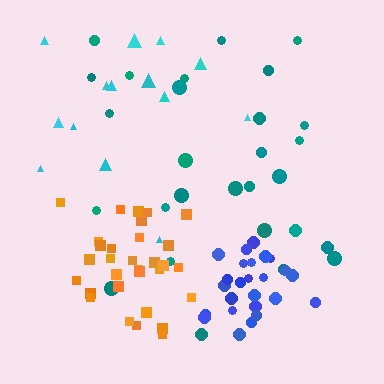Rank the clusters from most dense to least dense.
blue, orange, teal, cyan.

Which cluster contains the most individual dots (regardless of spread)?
Orange (32).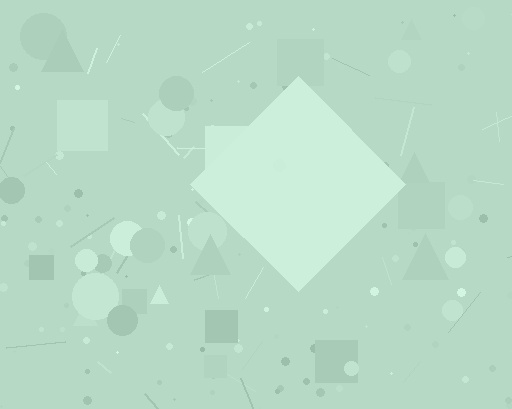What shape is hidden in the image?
A diamond is hidden in the image.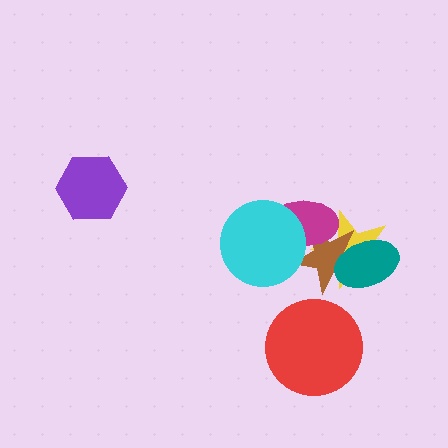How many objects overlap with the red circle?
0 objects overlap with the red circle.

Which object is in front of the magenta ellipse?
The cyan circle is in front of the magenta ellipse.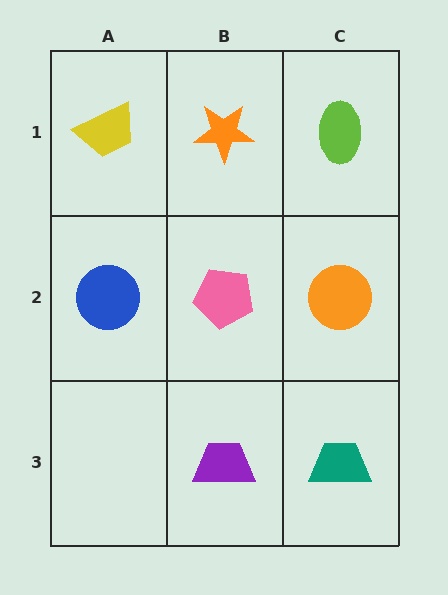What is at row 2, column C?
An orange circle.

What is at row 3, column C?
A teal trapezoid.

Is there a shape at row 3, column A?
No, that cell is empty.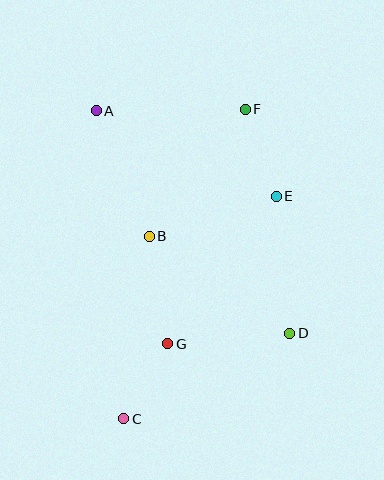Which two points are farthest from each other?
Points C and F are farthest from each other.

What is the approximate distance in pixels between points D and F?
The distance between D and F is approximately 228 pixels.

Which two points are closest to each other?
Points C and G are closest to each other.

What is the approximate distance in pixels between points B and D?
The distance between B and D is approximately 171 pixels.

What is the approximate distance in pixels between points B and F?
The distance between B and F is approximately 159 pixels.